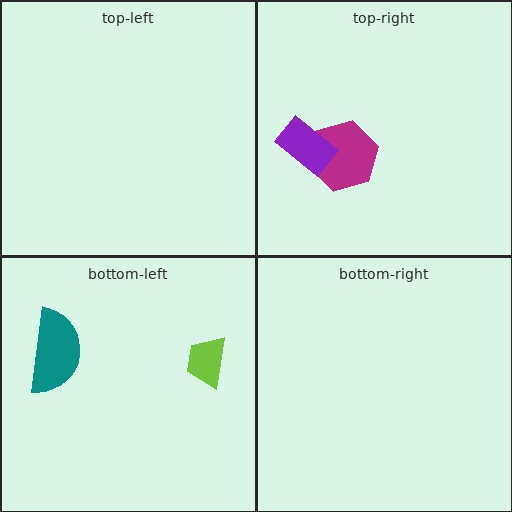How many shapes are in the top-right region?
2.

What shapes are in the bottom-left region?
The teal semicircle, the lime trapezoid.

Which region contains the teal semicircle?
The bottom-left region.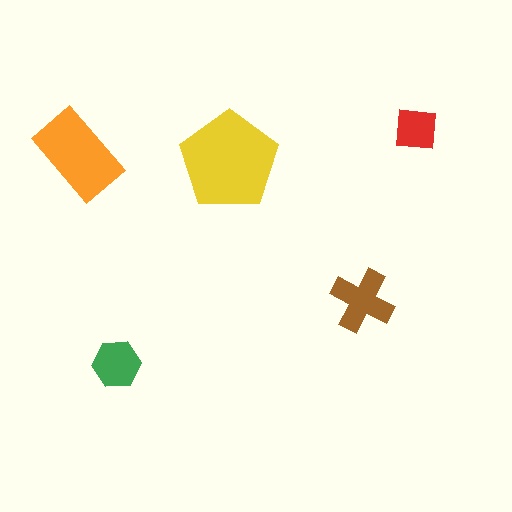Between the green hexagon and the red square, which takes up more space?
The green hexagon.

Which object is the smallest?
The red square.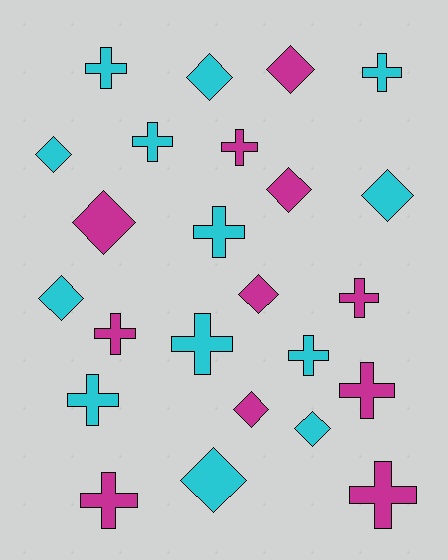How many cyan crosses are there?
There are 7 cyan crosses.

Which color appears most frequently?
Cyan, with 13 objects.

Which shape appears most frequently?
Cross, with 13 objects.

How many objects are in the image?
There are 24 objects.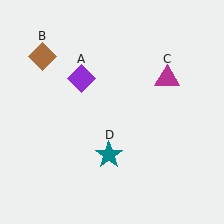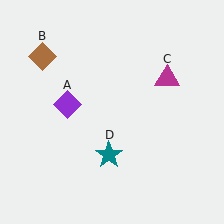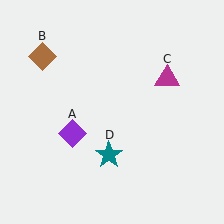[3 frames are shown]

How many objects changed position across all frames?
1 object changed position: purple diamond (object A).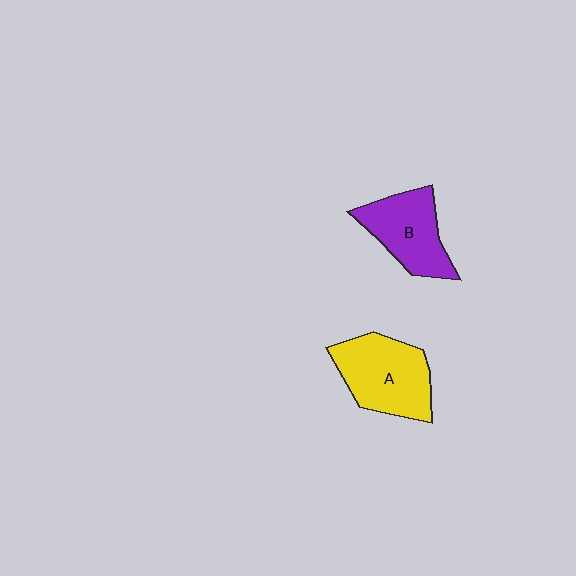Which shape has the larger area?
Shape A (yellow).